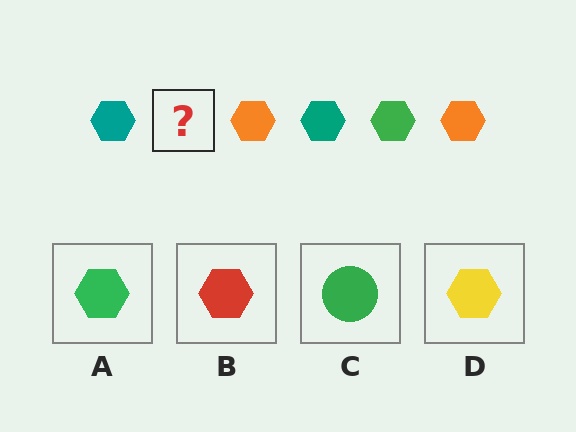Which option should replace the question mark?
Option A.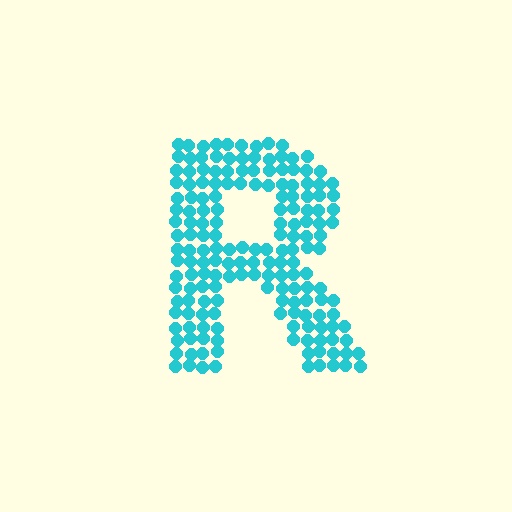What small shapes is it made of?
It is made of small circles.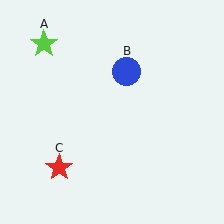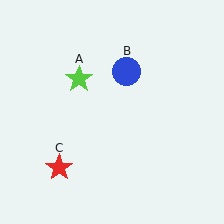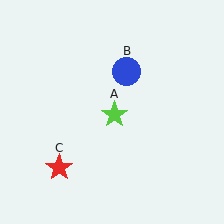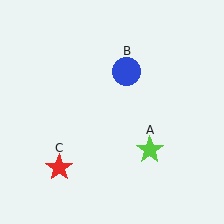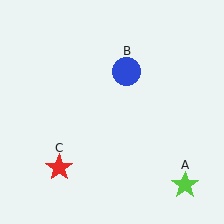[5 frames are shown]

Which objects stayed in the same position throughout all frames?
Blue circle (object B) and red star (object C) remained stationary.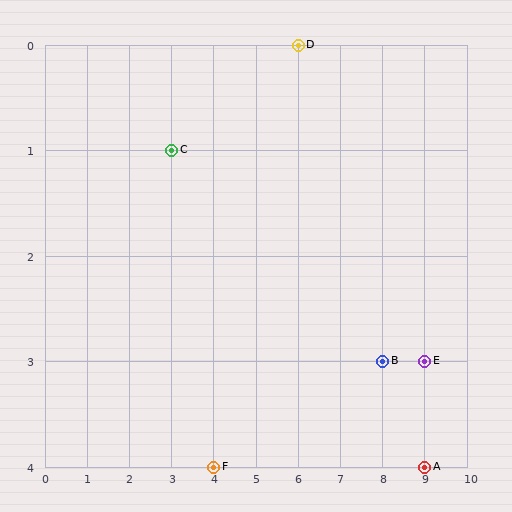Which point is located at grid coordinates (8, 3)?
Point B is at (8, 3).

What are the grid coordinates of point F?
Point F is at grid coordinates (4, 4).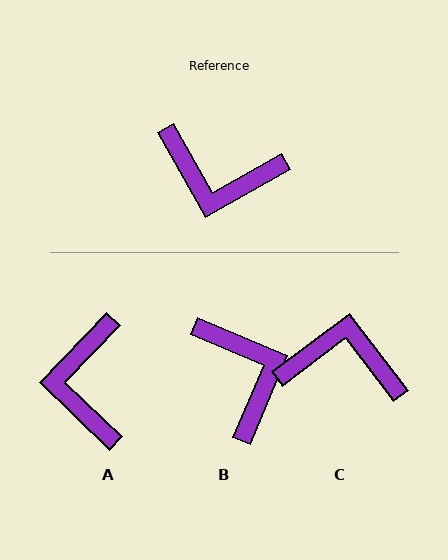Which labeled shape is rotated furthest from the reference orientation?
C, about 173 degrees away.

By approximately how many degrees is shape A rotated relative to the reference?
Approximately 74 degrees clockwise.